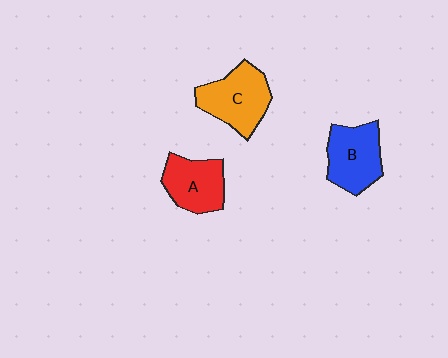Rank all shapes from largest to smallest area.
From largest to smallest: C (orange), B (blue), A (red).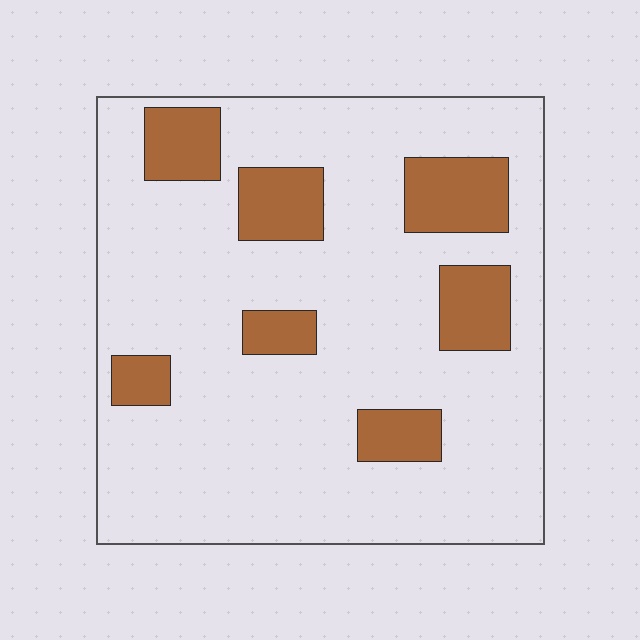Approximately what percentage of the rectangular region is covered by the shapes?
Approximately 20%.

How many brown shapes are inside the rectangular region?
7.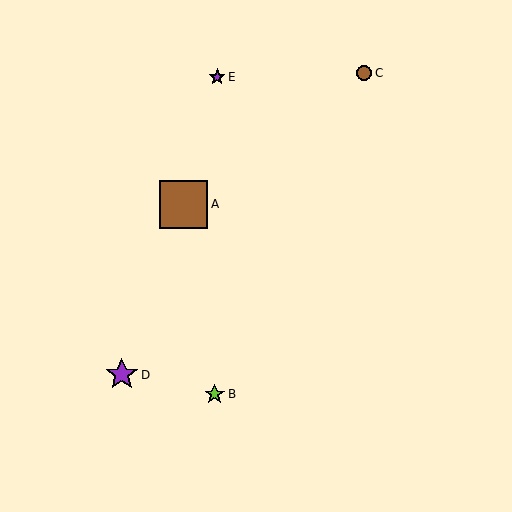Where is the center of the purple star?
The center of the purple star is at (217, 77).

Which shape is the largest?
The brown square (labeled A) is the largest.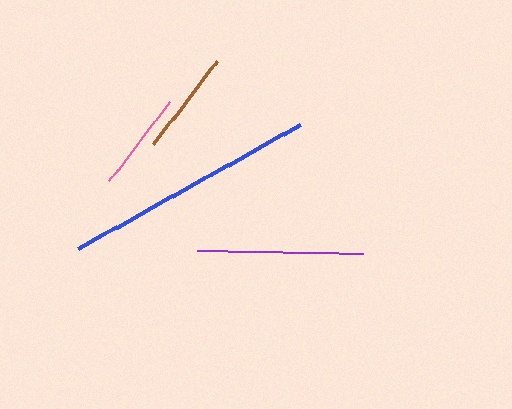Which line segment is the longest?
The blue line is the longest at approximately 255 pixels.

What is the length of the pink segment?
The pink segment is approximately 99 pixels long.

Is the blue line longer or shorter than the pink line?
The blue line is longer than the pink line.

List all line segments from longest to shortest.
From longest to shortest: blue, purple, brown, pink.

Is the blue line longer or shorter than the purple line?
The blue line is longer than the purple line.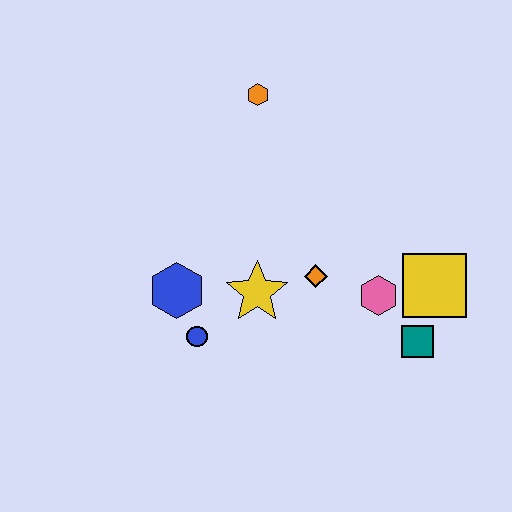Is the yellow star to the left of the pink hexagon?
Yes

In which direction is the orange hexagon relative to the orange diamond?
The orange hexagon is above the orange diamond.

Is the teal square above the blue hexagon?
No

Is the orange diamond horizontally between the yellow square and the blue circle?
Yes